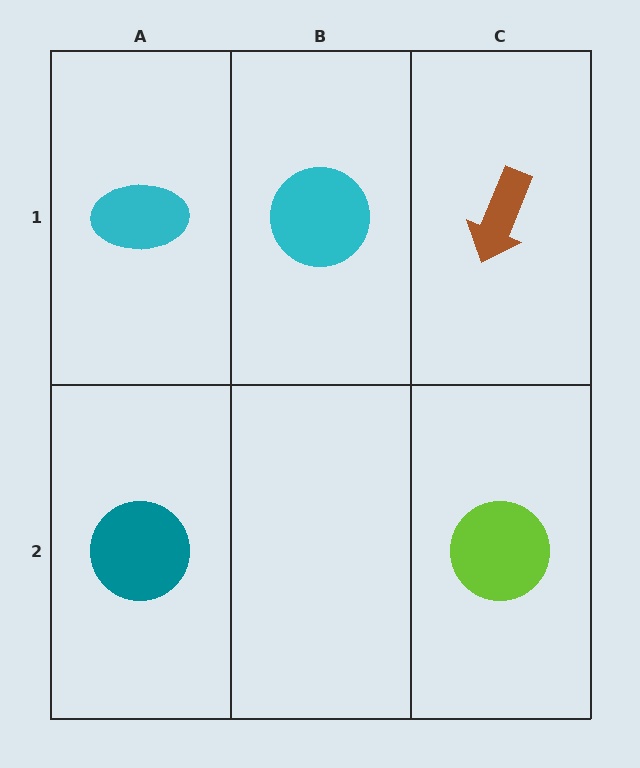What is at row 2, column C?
A lime circle.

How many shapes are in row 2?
2 shapes.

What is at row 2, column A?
A teal circle.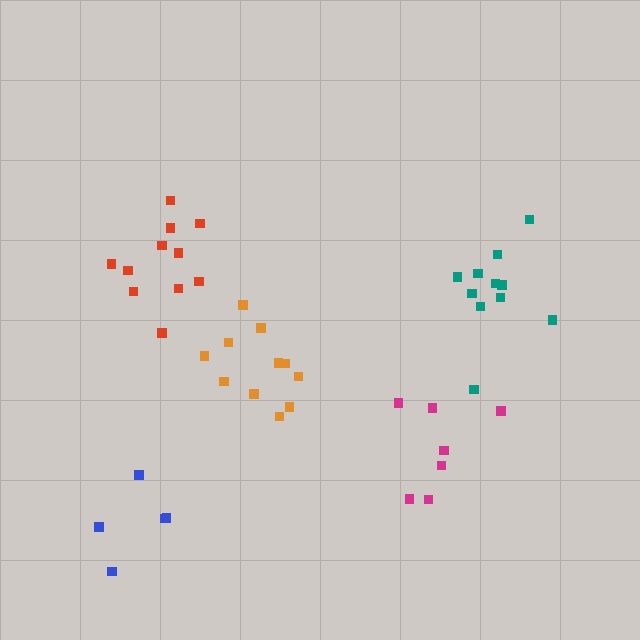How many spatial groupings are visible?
There are 5 spatial groupings.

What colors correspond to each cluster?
The clusters are colored: orange, blue, magenta, red, teal.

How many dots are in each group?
Group 1: 11 dots, Group 2: 5 dots, Group 3: 7 dots, Group 4: 11 dots, Group 5: 11 dots (45 total).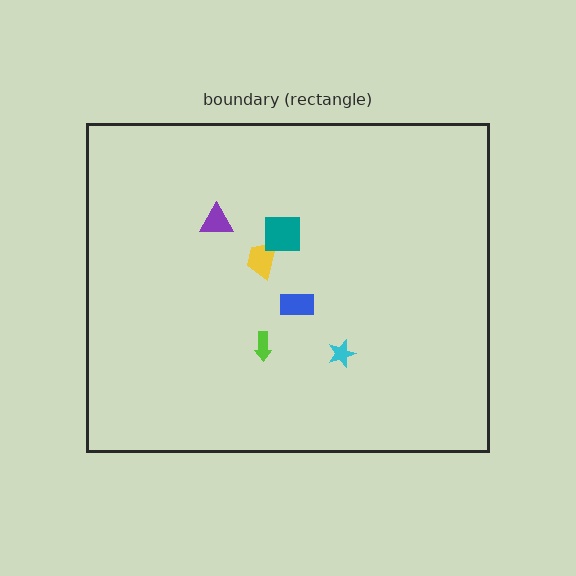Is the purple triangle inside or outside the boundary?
Inside.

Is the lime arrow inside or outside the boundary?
Inside.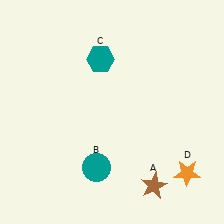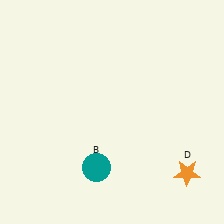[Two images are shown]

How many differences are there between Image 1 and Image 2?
There are 2 differences between the two images.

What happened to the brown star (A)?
The brown star (A) was removed in Image 2. It was in the bottom-right area of Image 1.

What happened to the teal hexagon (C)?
The teal hexagon (C) was removed in Image 2. It was in the top-left area of Image 1.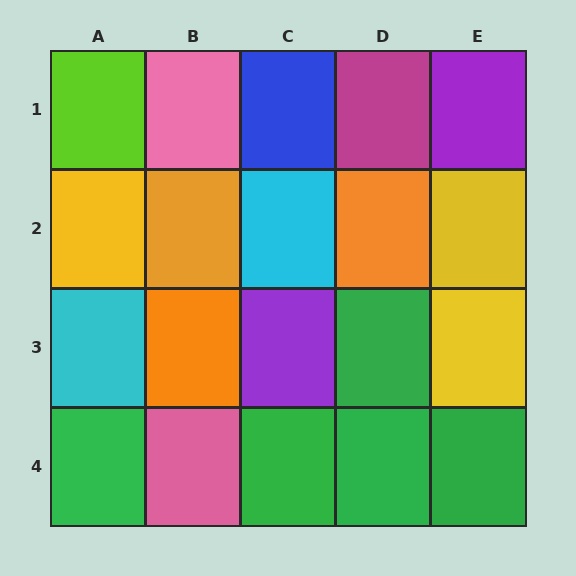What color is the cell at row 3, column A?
Cyan.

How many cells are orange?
3 cells are orange.